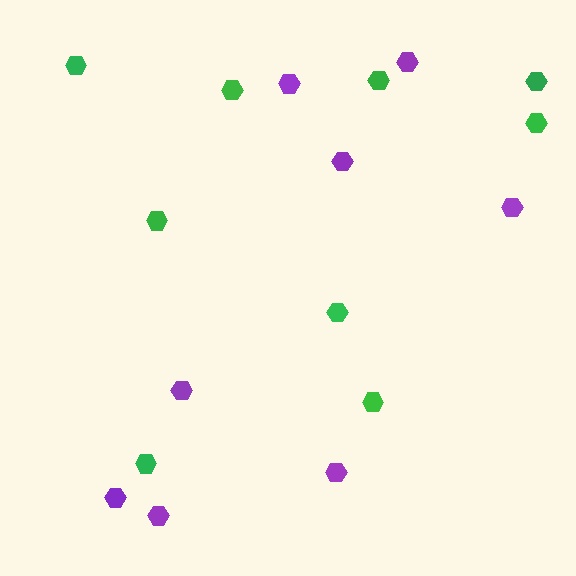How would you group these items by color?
There are 2 groups: one group of green hexagons (9) and one group of purple hexagons (8).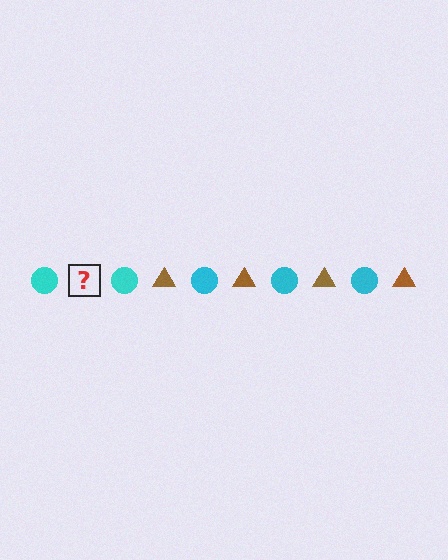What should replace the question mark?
The question mark should be replaced with a brown triangle.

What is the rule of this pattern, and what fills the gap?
The rule is that the pattern alternates between cyan circle and brown triangle. The gap should be filled with a brown triangle.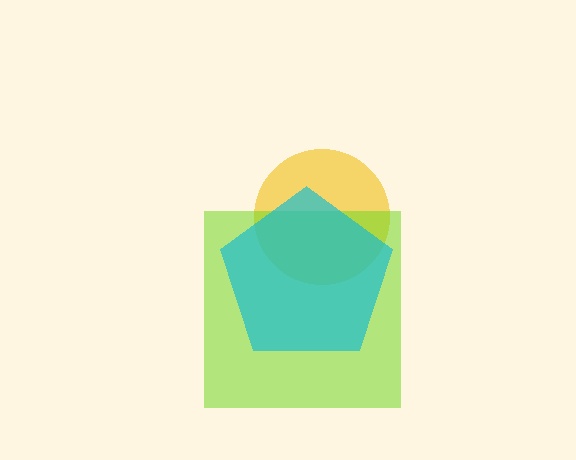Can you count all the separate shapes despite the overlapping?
Yes, there are 3 separate shapes.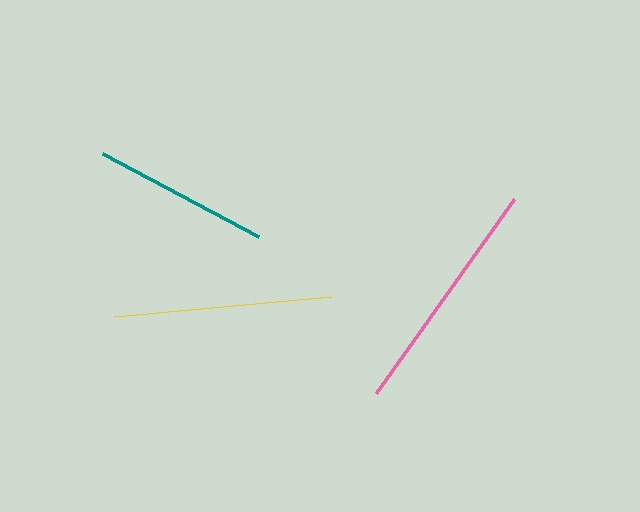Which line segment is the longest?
The pink line is the longest at approximately 238 pixels.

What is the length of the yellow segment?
The yellow segment is approximately 217 pixels long.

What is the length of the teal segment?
The teal segment is approximately 177 pixels long.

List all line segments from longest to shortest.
From longest to shortest: pink, yellow, teal.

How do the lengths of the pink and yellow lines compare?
The pink and yellow lines are approximately the same length.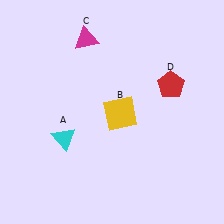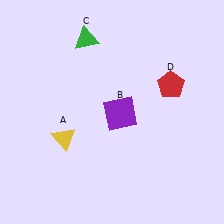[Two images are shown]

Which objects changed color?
A changed from cyan to yellow. B changed from yellow to purple. C changed from magenta to green.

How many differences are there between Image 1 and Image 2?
There are 3 differences between the two images.